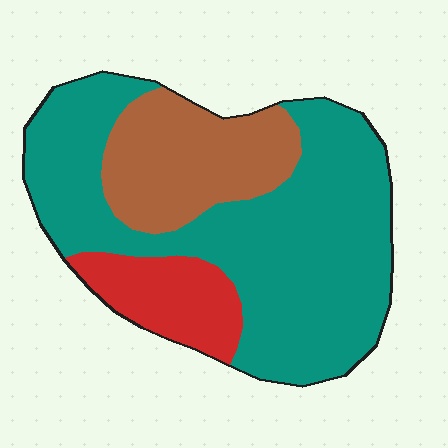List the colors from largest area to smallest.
From largest to smallest: teal, brown, red.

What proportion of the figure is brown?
Brown covers about 25% of the figure.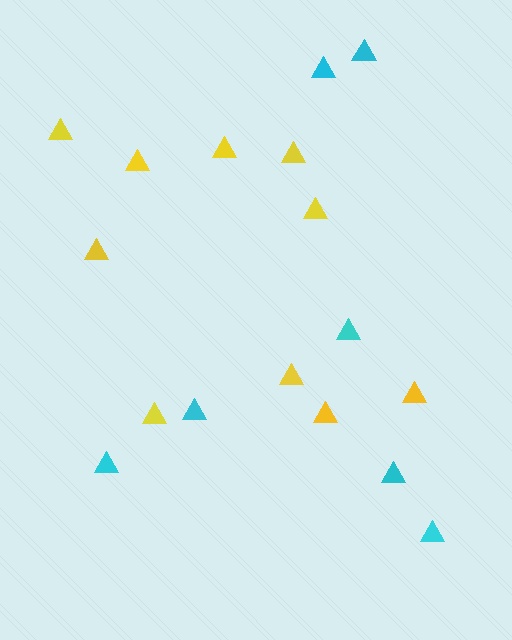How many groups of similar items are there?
There are 2 groups: one group of cyan triangles (7) and one group of yellow triangles (10).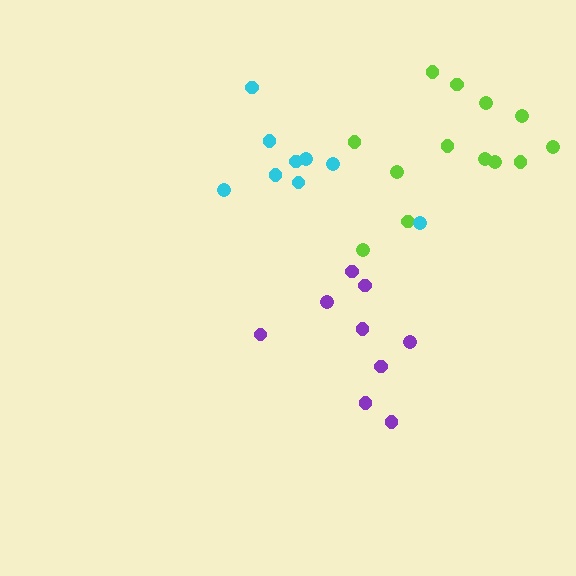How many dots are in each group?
Group 1: 13 dots, Group 2: 9 dots, Group 3: 9 dots (31 total).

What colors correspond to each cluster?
The clusters are colored: lime, purple, cyan.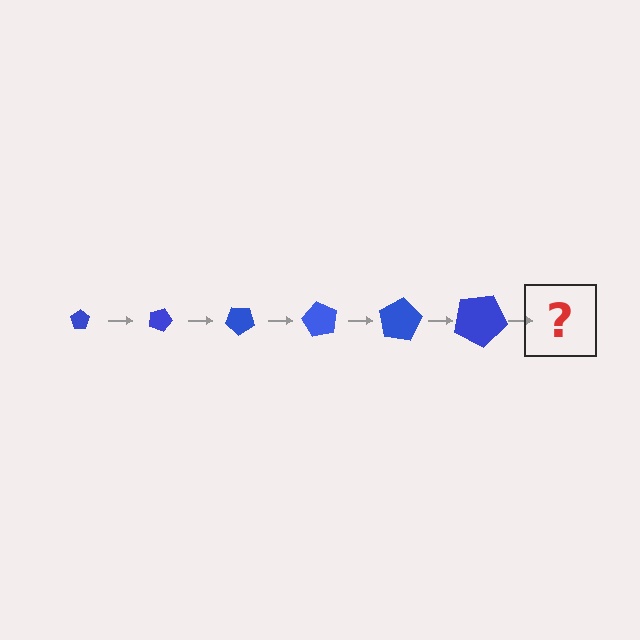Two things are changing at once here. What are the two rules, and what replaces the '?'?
The two rules are that the pentagon grows larger each step and it rotates 20 degrees each step. The '?' should be a pentagon, larger than the previous one and rotated 120 degrees from the start.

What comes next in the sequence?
The next element should be a pentagon, larger than the previous one and rotated 120 degrees from the start.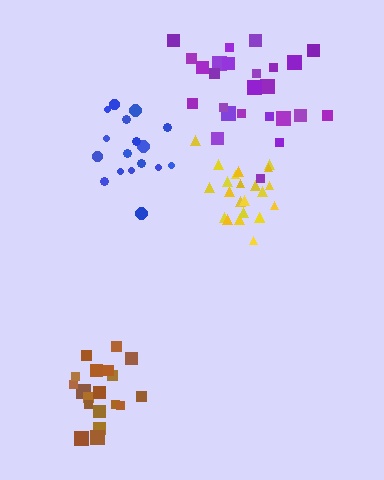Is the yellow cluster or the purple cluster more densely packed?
Yellow.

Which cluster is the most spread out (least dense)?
Purple.